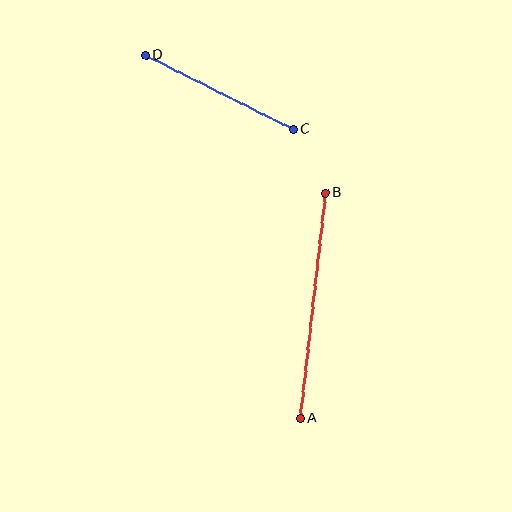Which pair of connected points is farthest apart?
Points A and B are farthest apart.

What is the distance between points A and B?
The distance is approximately 227 pixels.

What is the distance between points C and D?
The distance is approximately 165 pixels.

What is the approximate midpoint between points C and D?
The midpoint is at approximately (220, 92) pixels.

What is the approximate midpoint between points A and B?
The midpoint is at approximately (313, 306) pixels.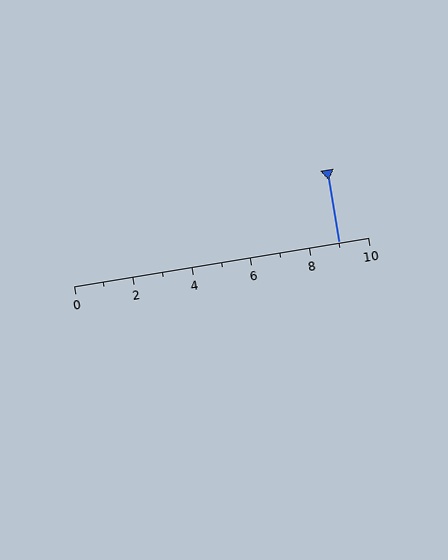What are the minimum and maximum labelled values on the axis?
The axis runs from 0 to 10.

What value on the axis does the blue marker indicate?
The marker indicates approximately 9.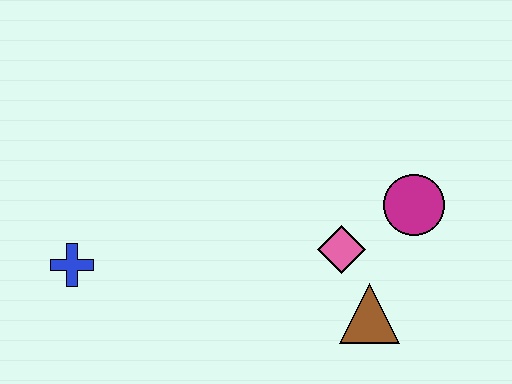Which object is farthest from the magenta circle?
The blue cross is farthest from the magenta circle.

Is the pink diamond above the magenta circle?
No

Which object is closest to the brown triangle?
The pink diamond is closest to the brown triangle.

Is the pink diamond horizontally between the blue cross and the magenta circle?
Yes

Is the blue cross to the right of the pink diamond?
No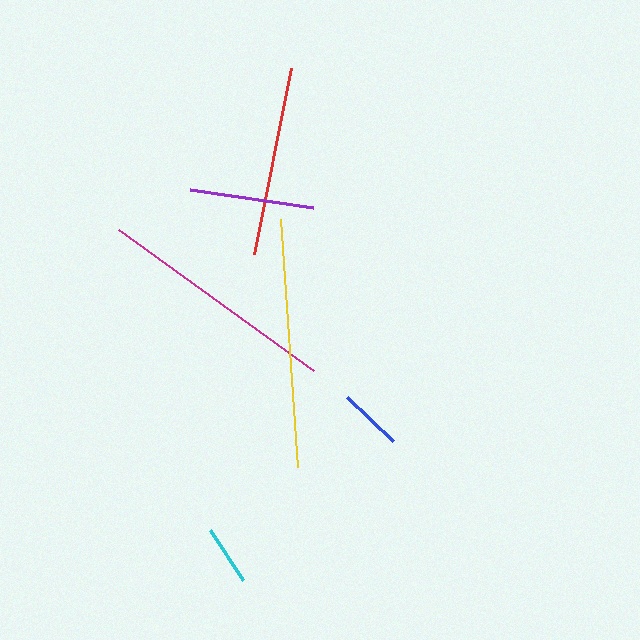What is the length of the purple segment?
The purple segment is approximately 125 pixels long.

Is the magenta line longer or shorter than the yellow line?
The yellow line is longer than the magenta line.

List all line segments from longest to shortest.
From longest to shortest: yellow, magenta, red, purple, blue, cyan.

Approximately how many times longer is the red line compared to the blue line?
The red line is approximately 3.0 times the length of the blue line.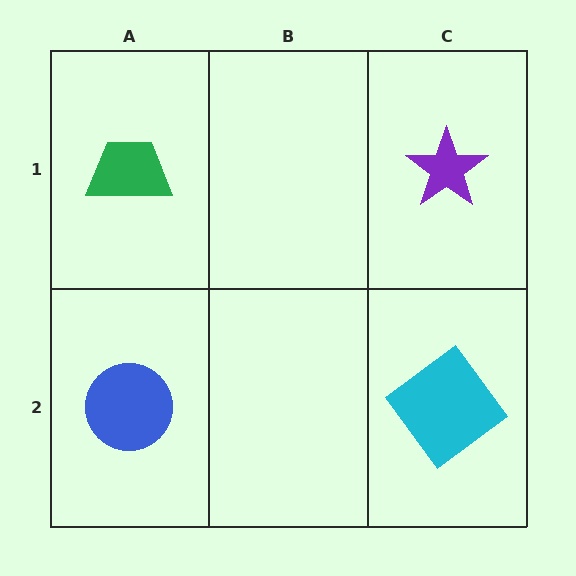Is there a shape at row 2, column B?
No, that cell is empty.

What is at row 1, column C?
A purple star.